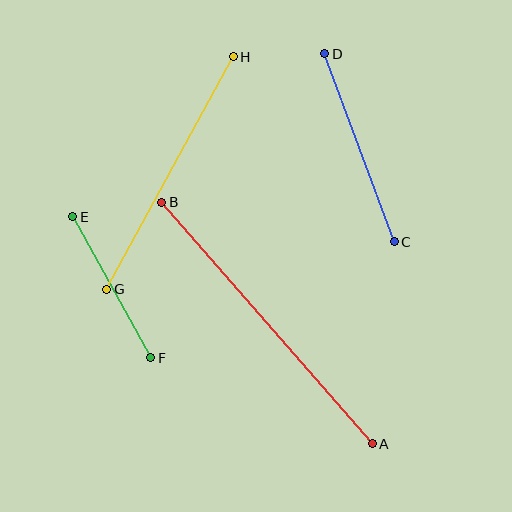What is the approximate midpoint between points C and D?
The midpoint is at approximately (360, 148) pixels.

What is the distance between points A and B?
The distance is approximately 320 pixels.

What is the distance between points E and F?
The distance is approximately 161 pixels.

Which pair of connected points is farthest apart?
Points A and B are farthest apart.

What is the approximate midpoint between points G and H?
The midpoint is at approximately (170, 173) pixels.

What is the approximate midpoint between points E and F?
The midpoint is at approximately (112, 287) pixels.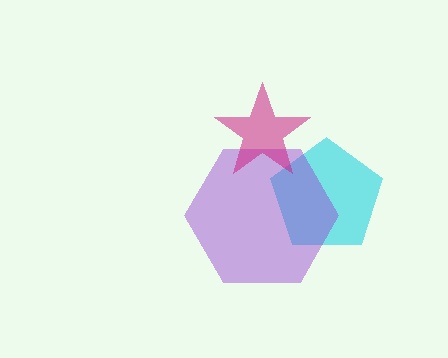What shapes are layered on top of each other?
The layered shapes are: a cyan pentagon, a purple hexagon, a magenta star.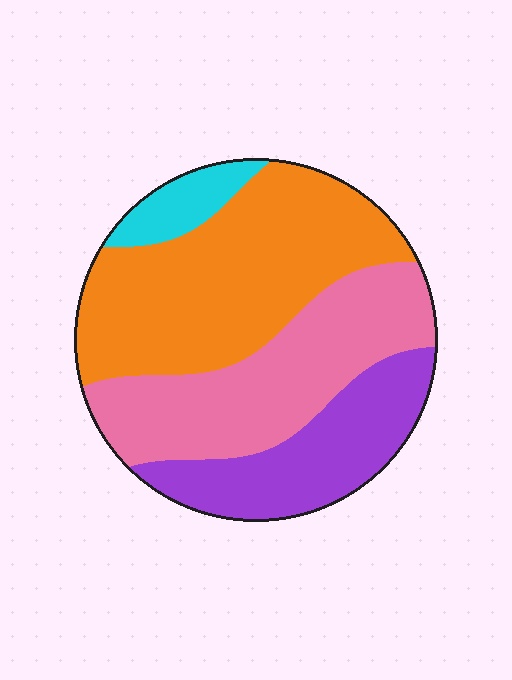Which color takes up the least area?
Cyan, at roughly 5%.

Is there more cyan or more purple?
Purple.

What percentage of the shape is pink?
Pink takes up between a quarter and a half of the shape.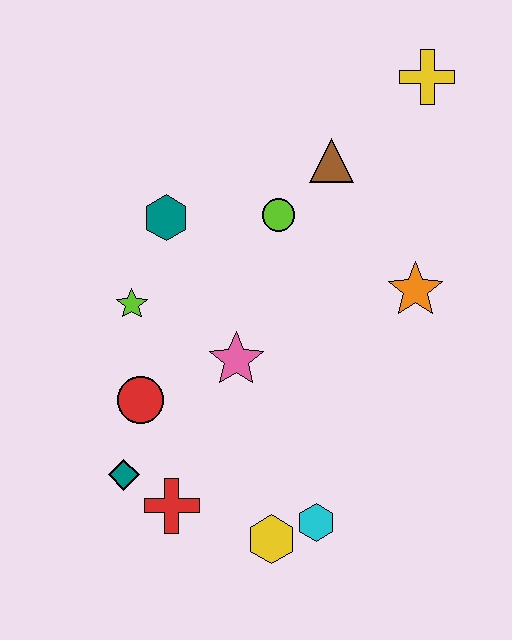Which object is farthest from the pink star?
The yellow cross is farthest from the pink star.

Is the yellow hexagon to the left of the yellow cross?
Yes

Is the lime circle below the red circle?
No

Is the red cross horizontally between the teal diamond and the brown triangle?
Yes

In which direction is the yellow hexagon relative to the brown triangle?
The yellow hexagon is below the brown triangle.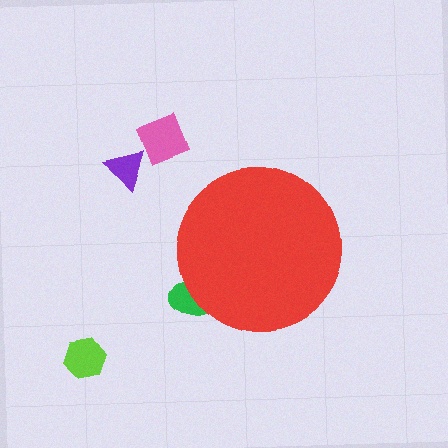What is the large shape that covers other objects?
A red circle.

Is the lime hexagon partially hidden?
No, the lime hexagon is fully visible.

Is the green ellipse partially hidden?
Yes, the green ellipse is partially hidden behind the red circle.